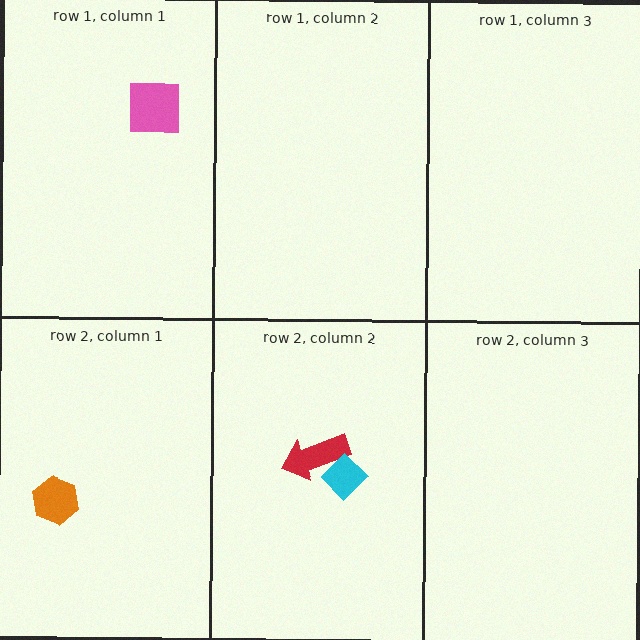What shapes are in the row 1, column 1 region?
The pink square.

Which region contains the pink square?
The row 1, column 1 region.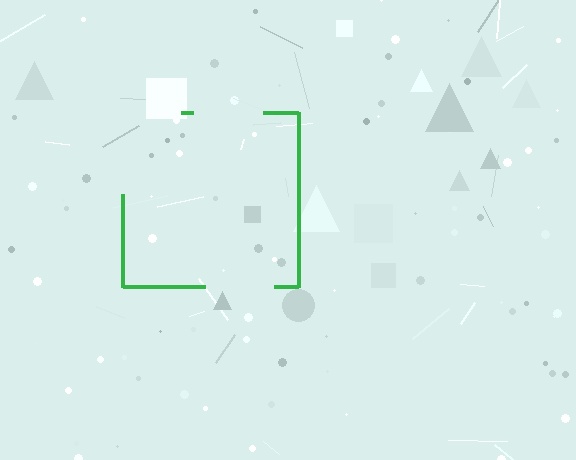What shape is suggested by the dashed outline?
The dashed outline suggests a square.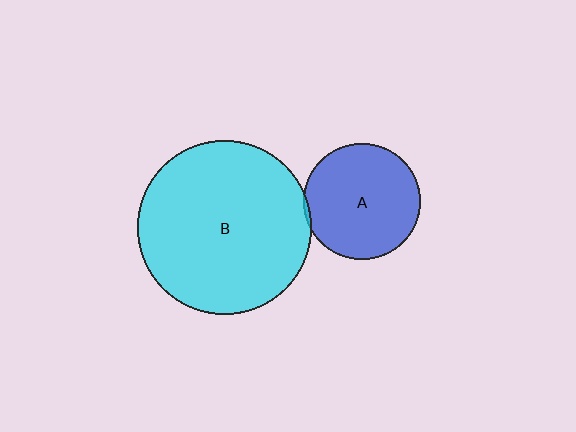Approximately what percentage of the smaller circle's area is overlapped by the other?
Approximately 5%.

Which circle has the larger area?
Circle B (cyan).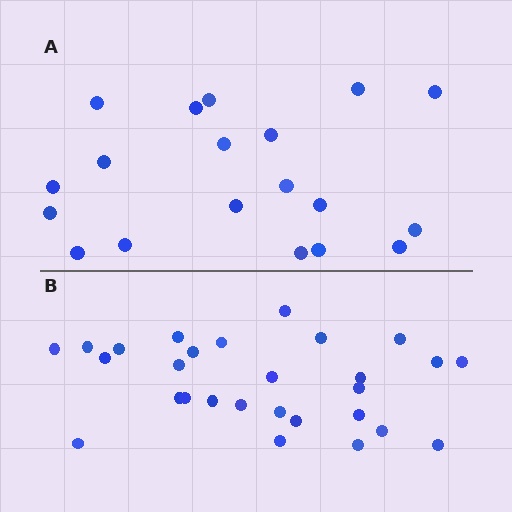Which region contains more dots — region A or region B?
Region B (the bottom region) has more dots.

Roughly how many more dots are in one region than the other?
Region B has roughly 8 or so more dots than region A.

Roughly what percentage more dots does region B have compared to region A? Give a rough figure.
About 45% more.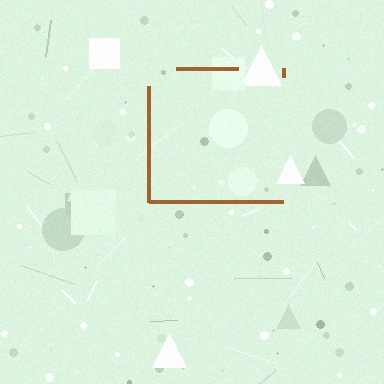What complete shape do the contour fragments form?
The contour fragments form a square.